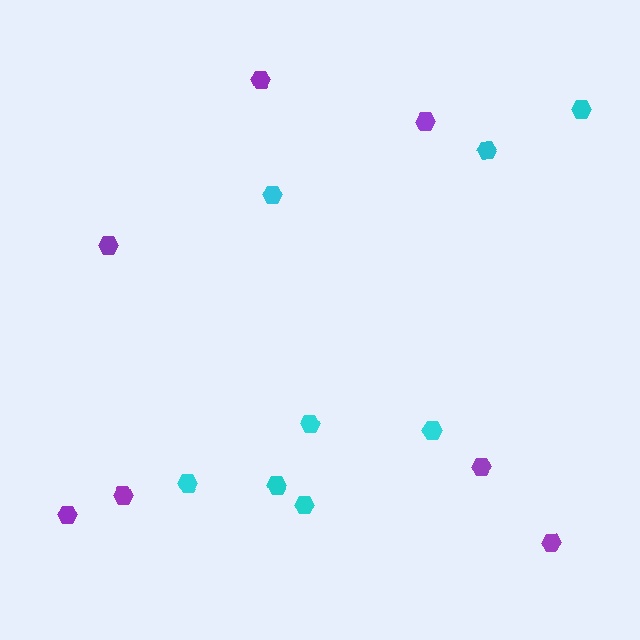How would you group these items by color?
There are 2 groups: one group of cyan hexagons (8) and one group of purple hexagons (7).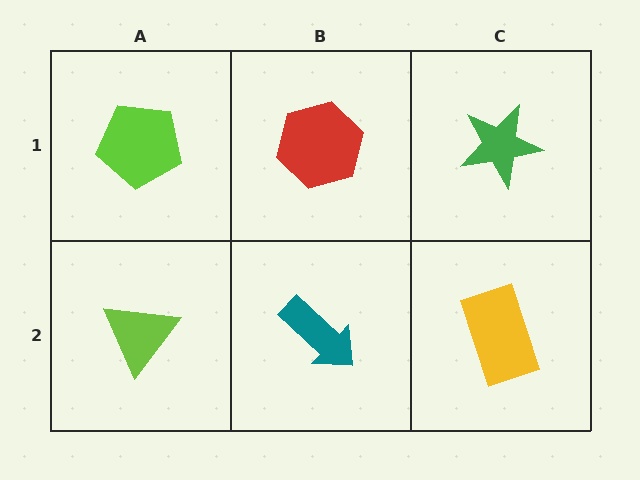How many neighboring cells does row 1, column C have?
2.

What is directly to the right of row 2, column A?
A teal arrow.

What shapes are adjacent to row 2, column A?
A lime pentagon (row 1, column A), a teal arrow (row 2, column B).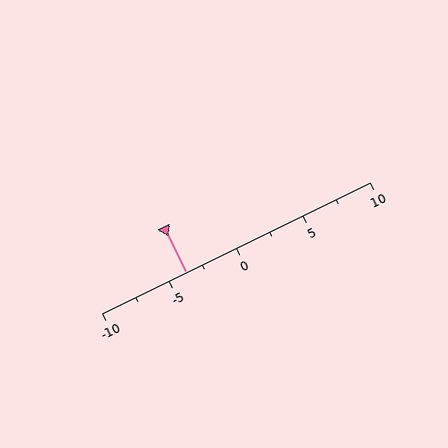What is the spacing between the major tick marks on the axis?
The major ticks are spaced 5 apart.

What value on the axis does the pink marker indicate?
The marker indicates approximately -3.8.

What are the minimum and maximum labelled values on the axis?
The axis runs from -10 to 10.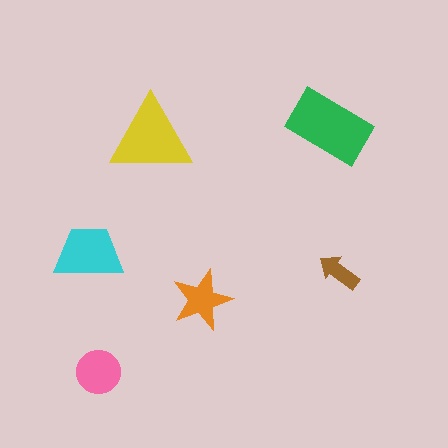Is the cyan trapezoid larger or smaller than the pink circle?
Larger.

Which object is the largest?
The green rectangle.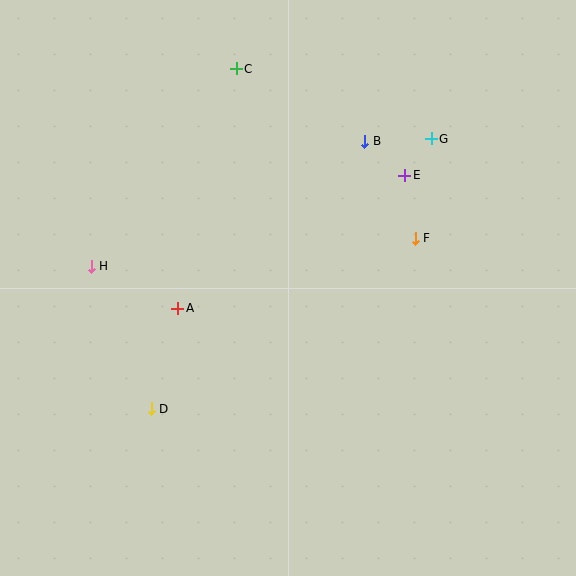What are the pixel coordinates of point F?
Point F is at (415, 238).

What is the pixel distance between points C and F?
The distance between C and F is 246 pixels.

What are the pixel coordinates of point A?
Point A is at (178, 308).